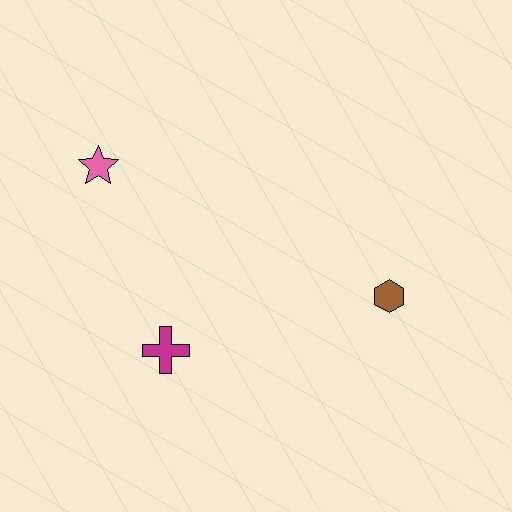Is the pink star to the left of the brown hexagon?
Yes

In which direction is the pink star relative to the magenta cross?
The pink star is above the magenta cross.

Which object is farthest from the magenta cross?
The brown hexagon is farthest from the magenta cross.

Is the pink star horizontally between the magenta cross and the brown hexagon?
No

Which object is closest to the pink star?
The magenta cross is closest to the pink star.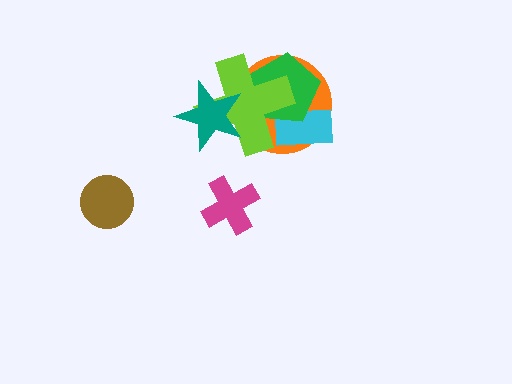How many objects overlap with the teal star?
2 objects overlap with the teal star.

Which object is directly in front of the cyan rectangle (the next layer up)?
The green pentagon is directly in front of the cyan rectangle.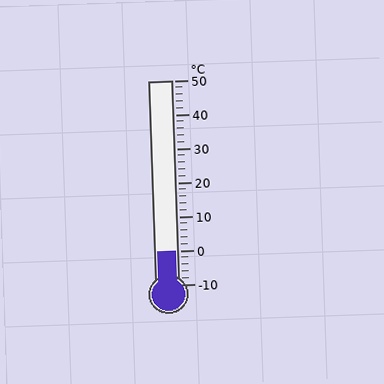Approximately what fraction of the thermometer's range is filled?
The thermometer is filled to approximately 15% of its range.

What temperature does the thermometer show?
The thermometer shows approximately 0°C.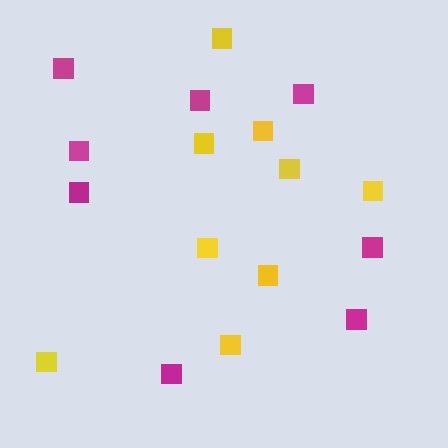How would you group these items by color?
There are 2 groups: one group of magenta squares (8) and one group of yellow squares (9).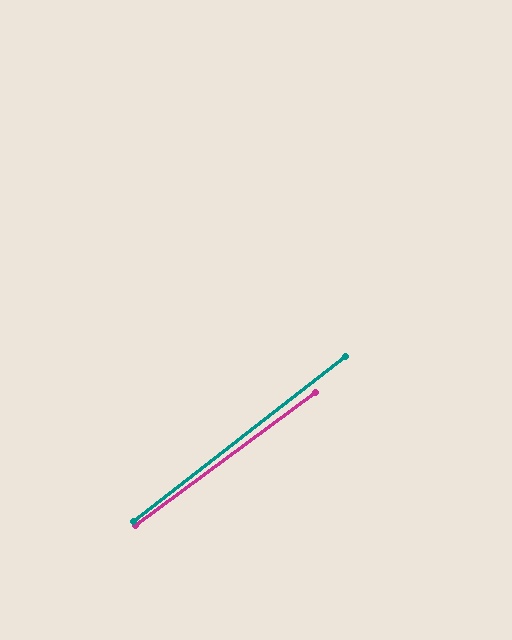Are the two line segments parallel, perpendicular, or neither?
Parallel — their directions differ by only 1.5°.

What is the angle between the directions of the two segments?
Approximately 1 degree.